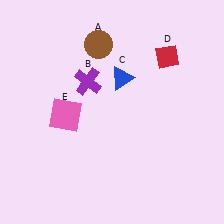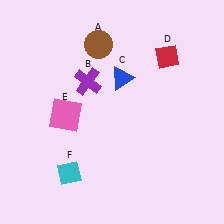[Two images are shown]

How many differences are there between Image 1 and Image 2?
There is 1 difference between the two images.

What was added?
A cyan diamond (F) was added in Image 2.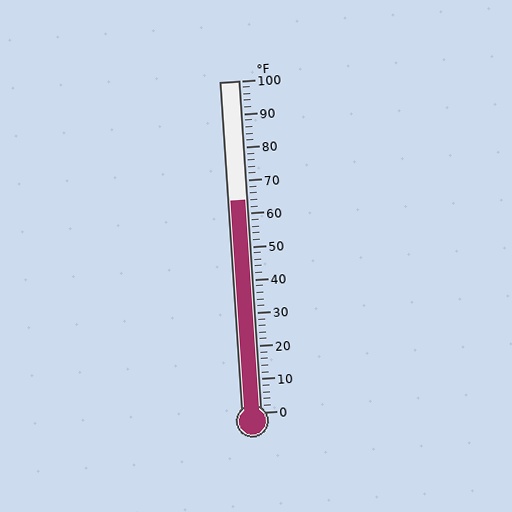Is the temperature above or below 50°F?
The temperature is above 50°F.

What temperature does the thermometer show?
The thermometer shows approximately 64°F.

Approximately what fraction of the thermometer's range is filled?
The thermometer is filled to approximately 65% of its range.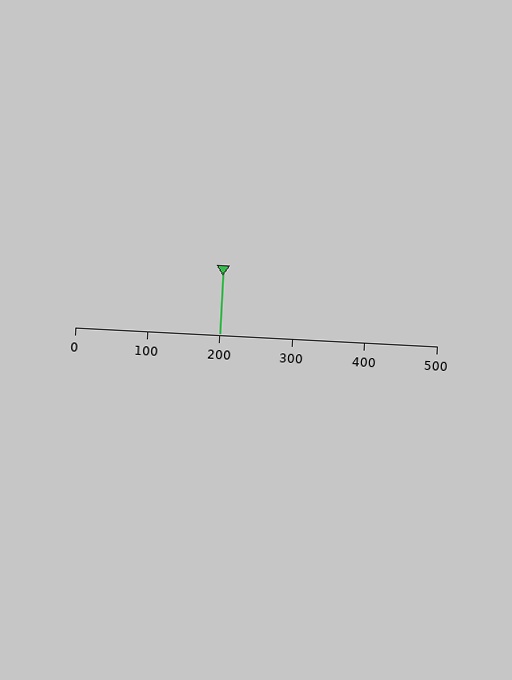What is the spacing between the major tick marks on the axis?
The major ticks are spaced 100 apart.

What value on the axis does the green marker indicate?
The marker indicates approximately 200.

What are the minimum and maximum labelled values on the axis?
The axis runs from 0 to 500.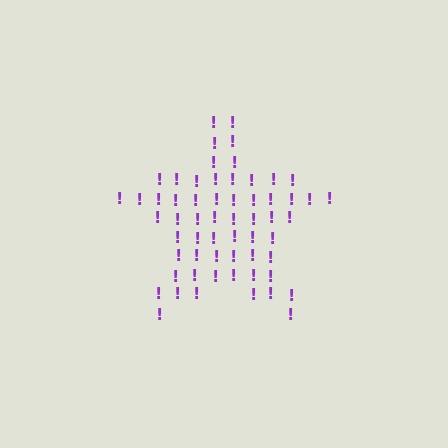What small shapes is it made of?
It is made of small exclamation marks.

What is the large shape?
The large shape is a star.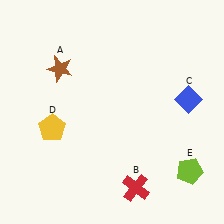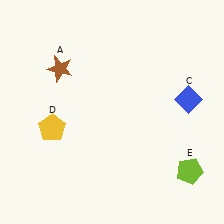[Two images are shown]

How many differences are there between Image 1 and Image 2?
There is 1 difference between the two images.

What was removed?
The red cross (B) was removed in Image 2.